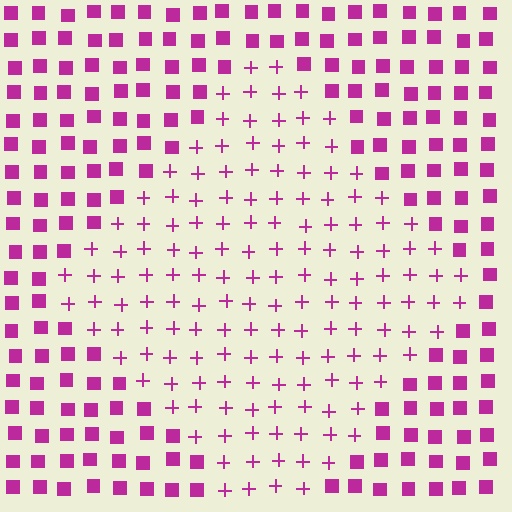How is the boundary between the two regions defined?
The boundary is defined by a change in element shape: plus signs inside vs. squares outside. All elements share the same color and spacing.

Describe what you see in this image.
The image is filled with small magenta elements arranged in a uniform grid. A diamond-shaped region contains plus signs, while the surrounding area contains squares. The boundary is defined purely by the change in element shape.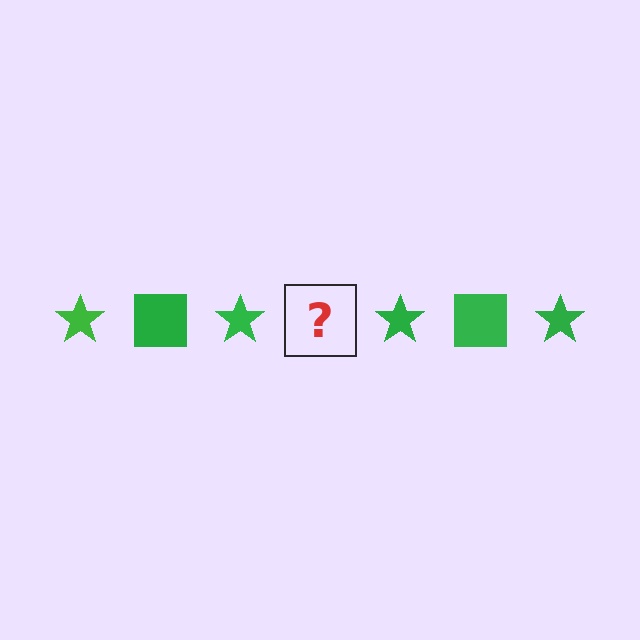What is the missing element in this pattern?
The missing element is a green square.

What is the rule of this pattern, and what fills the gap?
The rule is that the pattern cycles through star, square shapes in green. The gap should be filled with a green square.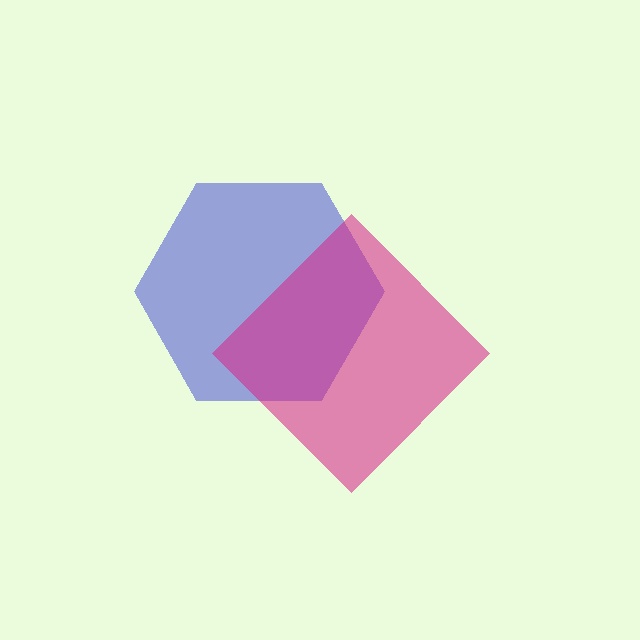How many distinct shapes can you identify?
There are 2 distinct shapes: a blue hexagon, a magenta diamond.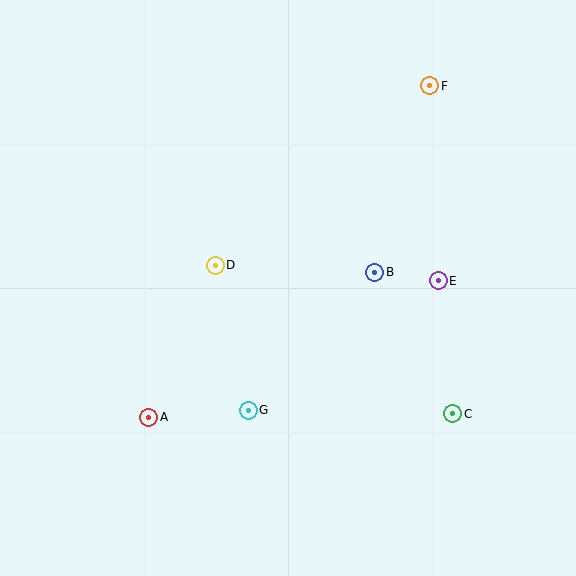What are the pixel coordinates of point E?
Point E is at (438, 281).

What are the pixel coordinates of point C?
Point C is at (453, 414).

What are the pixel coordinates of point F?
Point F is at (430, 86).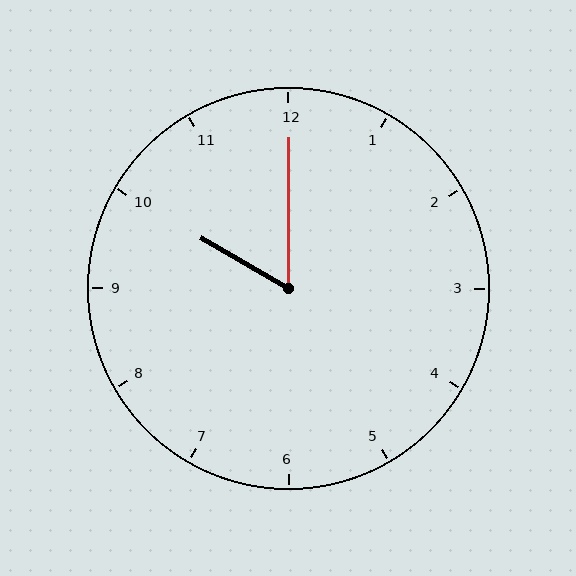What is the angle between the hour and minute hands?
Approximately 60 degrees.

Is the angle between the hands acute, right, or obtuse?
It is acute.